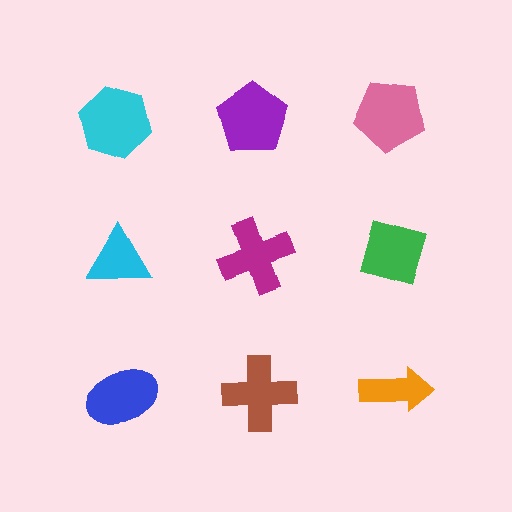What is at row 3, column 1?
A blue ellipse.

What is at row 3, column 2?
A brown cross.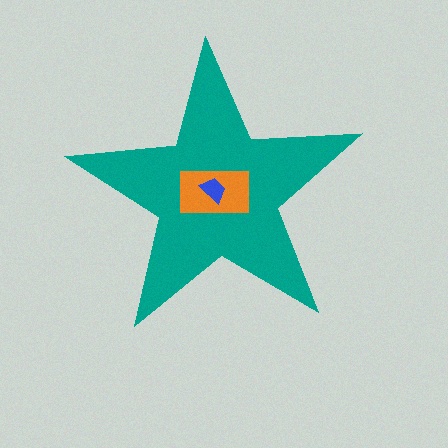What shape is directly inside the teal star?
The orange rectangle.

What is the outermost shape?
The teal star.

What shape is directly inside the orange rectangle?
The blue trapezoid.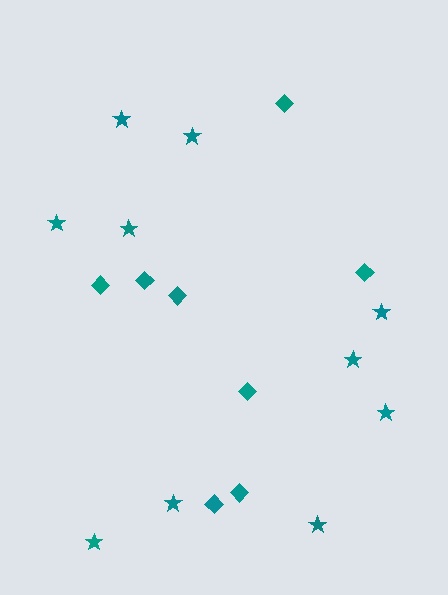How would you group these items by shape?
There are 2 groups: one group of diamonds (8) and one group of stars (10).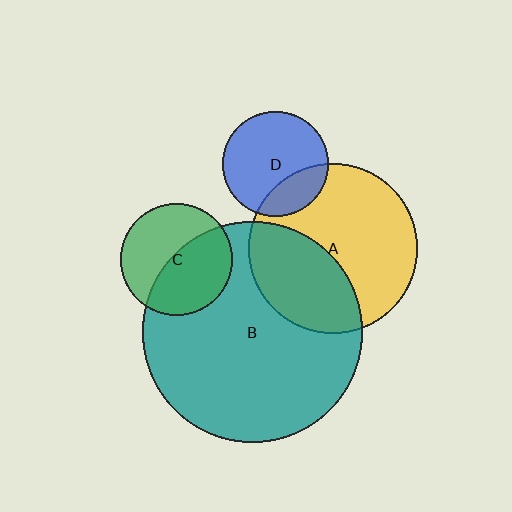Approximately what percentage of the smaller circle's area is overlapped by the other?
Approximately 50%.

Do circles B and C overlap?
Yes.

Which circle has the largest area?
Circle B (teal).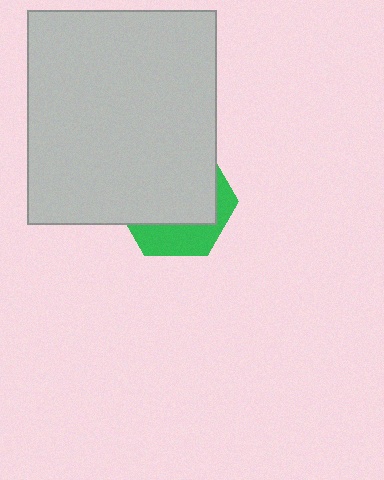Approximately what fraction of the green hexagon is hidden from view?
Roughly 69% of the green hexagon is hidden behind the light gray rectangle.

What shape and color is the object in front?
The object in front is a light gray rectangle.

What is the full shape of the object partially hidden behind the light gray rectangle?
The partially hidden object is a green hexagon.